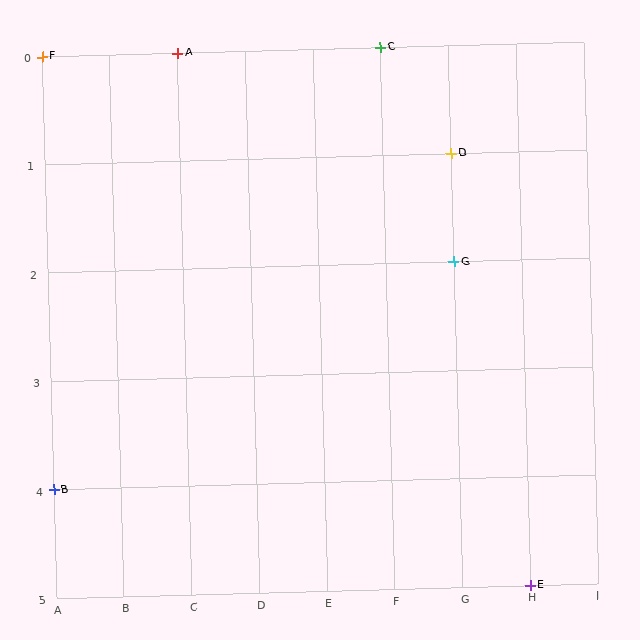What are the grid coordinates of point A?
Point A is at grid coordinates (C, 0).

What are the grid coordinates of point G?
Point G is at grid coordinates (G, 2).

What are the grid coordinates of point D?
Point D is at grid coordinates (G, 1).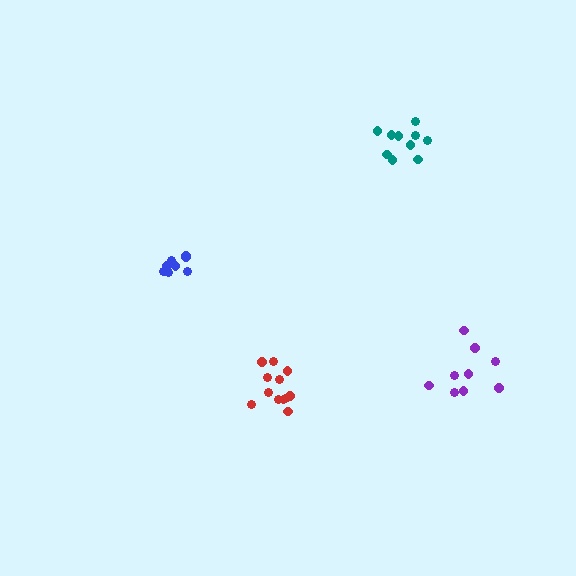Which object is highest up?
The teal cluster is topmost.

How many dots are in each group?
Group 1: 12 dots, Group 2: 10 dots, Group 3: 9 dots, Group 4: 9 dots (40 total).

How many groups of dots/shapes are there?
There are 4 groups.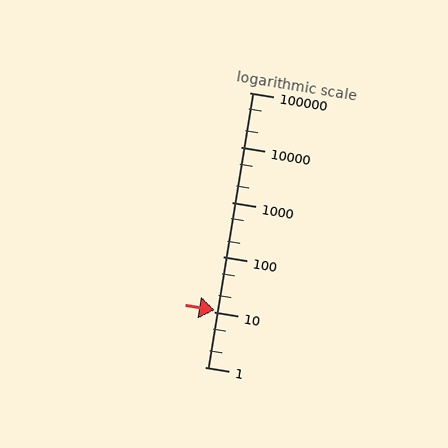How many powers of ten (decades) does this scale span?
The scale spans 5 decades, from 1 to 100000.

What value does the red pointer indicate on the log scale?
The pointer indicates approximately 11.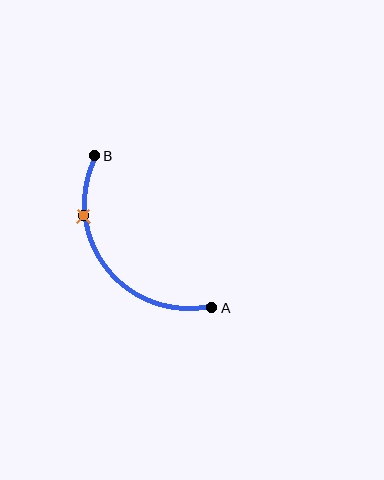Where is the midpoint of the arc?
The arc midpoint is the point on the curve farthest from the straight line joining A and B. It sits below and to the left of that line.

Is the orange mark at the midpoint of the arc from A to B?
No. The orange mark lies on the arc but is closer to endpoint B. The arc midpoint would be at the point on the curve equidistant along the arc from both A and B.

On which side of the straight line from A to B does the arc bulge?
The arc bulges below and to the left of the straight line connecting A and B.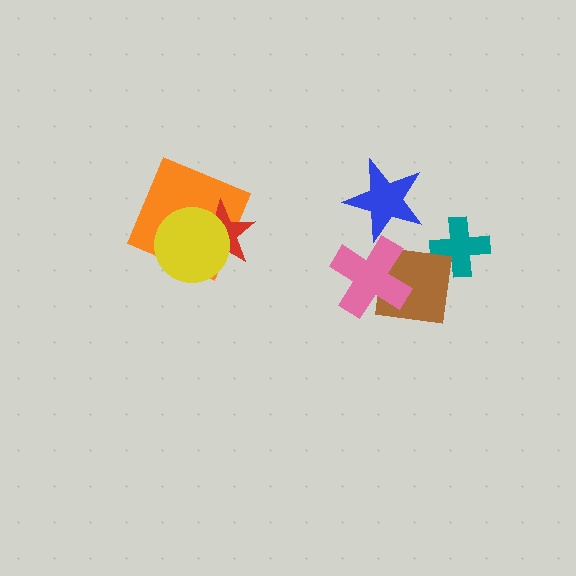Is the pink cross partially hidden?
No, no other shape covers it.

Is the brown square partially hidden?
Yes, it is partially covered by another shape.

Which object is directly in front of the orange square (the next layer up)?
The red star is directly in front of the orange square.